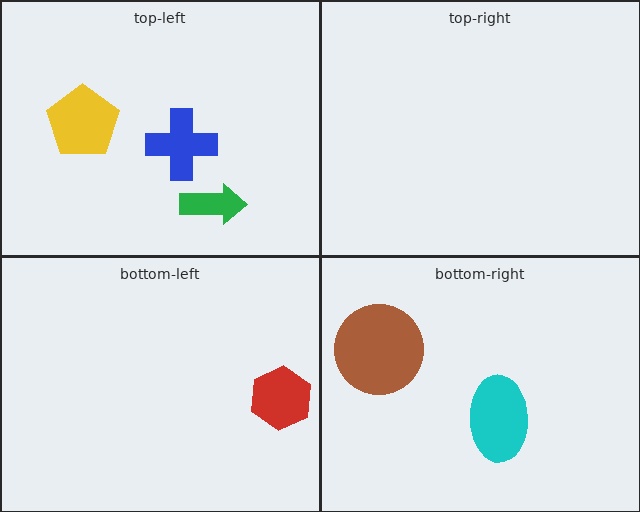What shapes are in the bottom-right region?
The cyan ellipse, the brown circle.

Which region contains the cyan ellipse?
The bottom-right region.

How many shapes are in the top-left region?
3.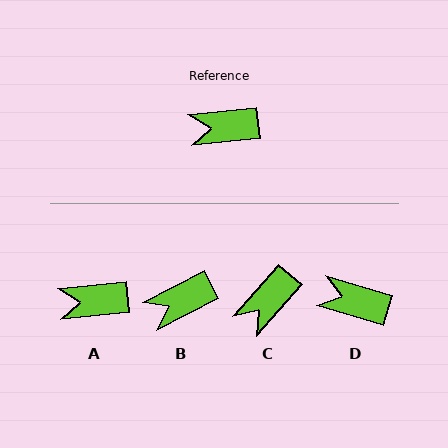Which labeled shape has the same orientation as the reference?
A.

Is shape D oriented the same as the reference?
No, it is off by about 23 degrees.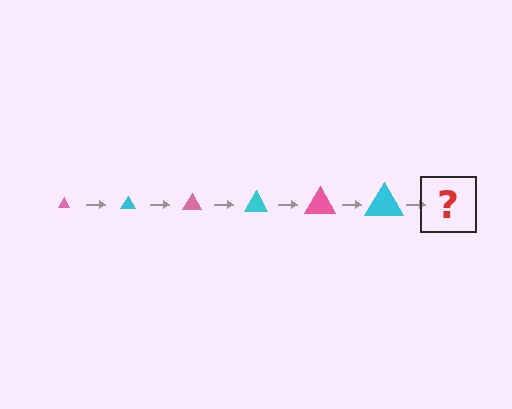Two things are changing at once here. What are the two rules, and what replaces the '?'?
The two rules are that the triangle grows larger each step and the color cycles through pink and cyan. The '?' should be a pink triangle, larger than the previous one.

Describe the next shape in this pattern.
It should be a pink triangle, larger than the previous one.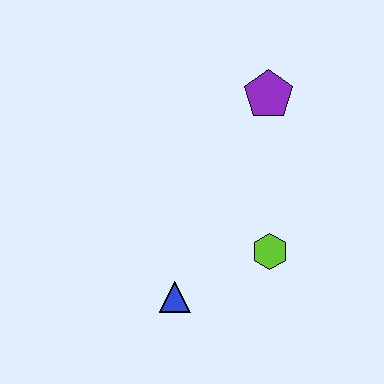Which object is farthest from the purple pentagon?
The blue triangle is farthest from the purple pentagon.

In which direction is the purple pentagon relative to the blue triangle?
The purple pentagon is above the blue triangle.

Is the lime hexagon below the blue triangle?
No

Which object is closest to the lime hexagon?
The blue triangle is closest to the lime hexagon.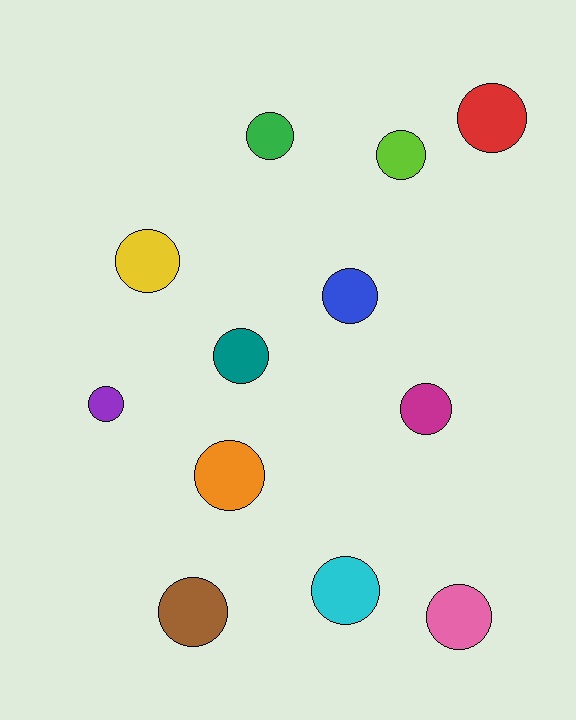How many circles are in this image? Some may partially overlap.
There are 12 circles.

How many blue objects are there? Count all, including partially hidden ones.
There is 1 blue object.